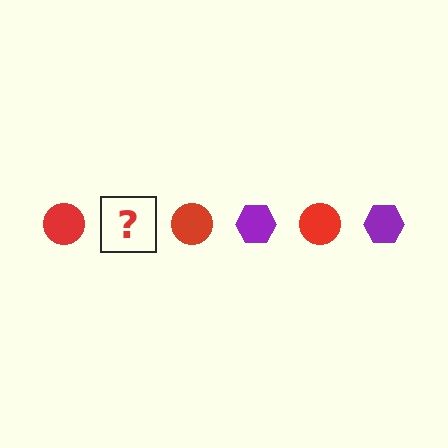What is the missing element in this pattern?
The missing element is a purple hexagon.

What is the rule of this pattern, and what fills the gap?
The rule is that the pattern alternates between red circle and purple hexagon. The gap should be filled with a purple hexagon.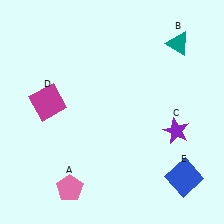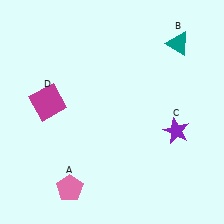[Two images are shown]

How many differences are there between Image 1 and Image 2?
There is 1 difference between the two images.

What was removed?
The blue square (E) was removed in Image 2.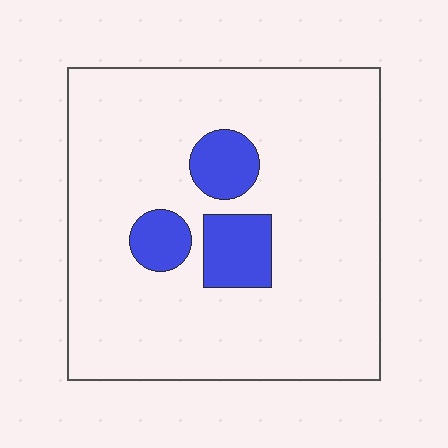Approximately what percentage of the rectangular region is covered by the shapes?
Approximately 10%.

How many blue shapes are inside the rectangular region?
3.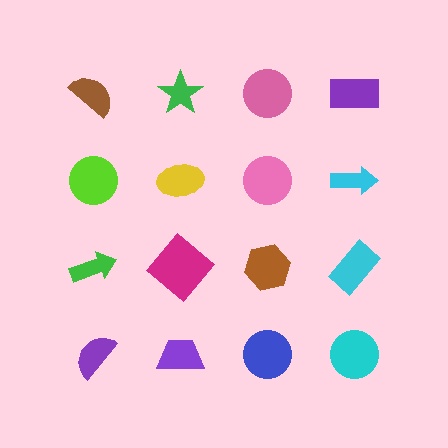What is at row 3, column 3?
A brown hexagon.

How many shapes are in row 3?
4 shapes.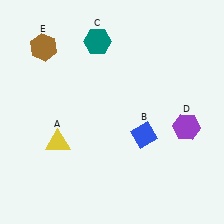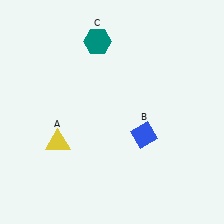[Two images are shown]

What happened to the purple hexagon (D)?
The purple hexagon (D) was removed in Image 2. It was in the bottom-right area of Image 1.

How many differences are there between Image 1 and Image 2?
There are 2 differences between the two images.